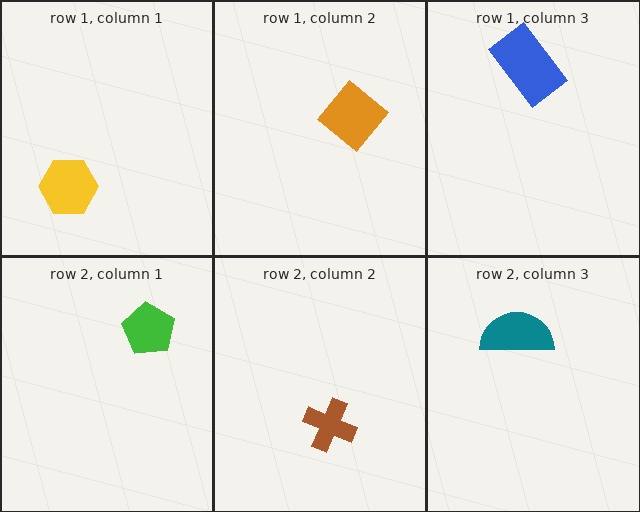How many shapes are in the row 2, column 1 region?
1.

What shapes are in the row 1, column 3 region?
The blue rectangle.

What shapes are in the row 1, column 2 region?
The orange diamond.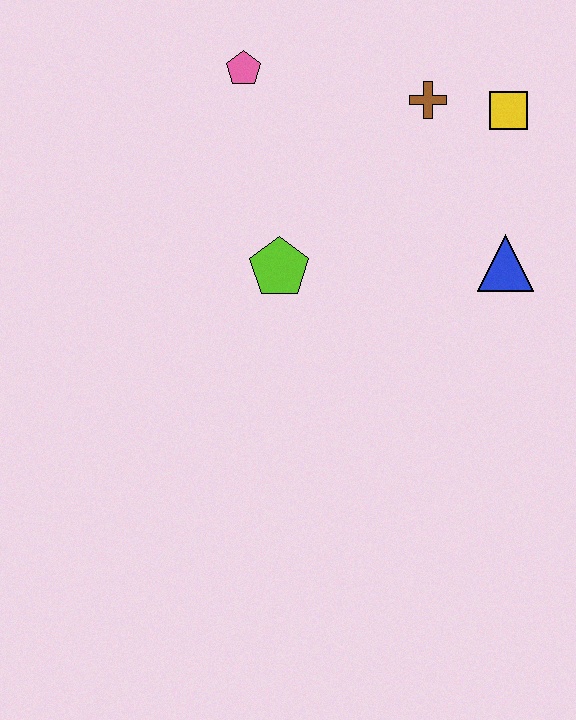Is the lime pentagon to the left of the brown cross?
Yes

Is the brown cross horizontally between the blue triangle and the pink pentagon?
Yes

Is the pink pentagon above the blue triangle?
Yes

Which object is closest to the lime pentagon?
The pink pentagon is closest to the lime pentagon.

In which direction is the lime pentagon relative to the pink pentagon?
The lime pentagon is below the pink pentagon.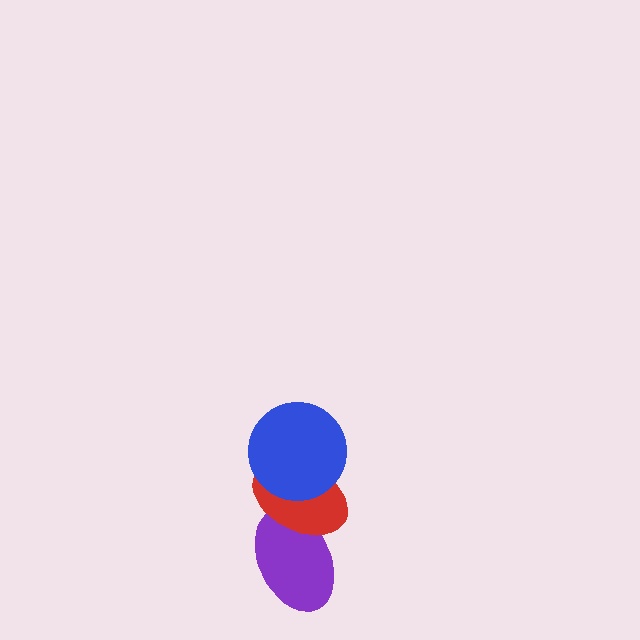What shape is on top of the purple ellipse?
The red ellipse is on top of the purple ellipse.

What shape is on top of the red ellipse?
The blue circle is on top of the red ellipse.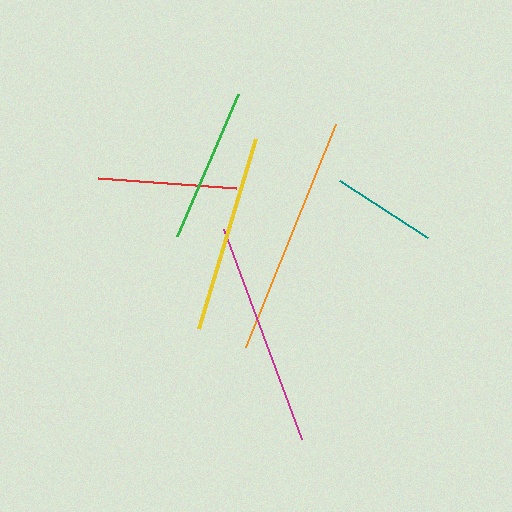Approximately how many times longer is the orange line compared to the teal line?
The orange line is approximately 2.3 times the length of the teal line.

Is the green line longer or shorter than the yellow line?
The yellow line is longer than the green line.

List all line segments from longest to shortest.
From longest to shortest: orange, magenta, yellow, green, red, teal.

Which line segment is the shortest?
The teal line is the shortest at approximately 105 pixels.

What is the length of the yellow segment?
The yellow segment is approximately 198 pixels long.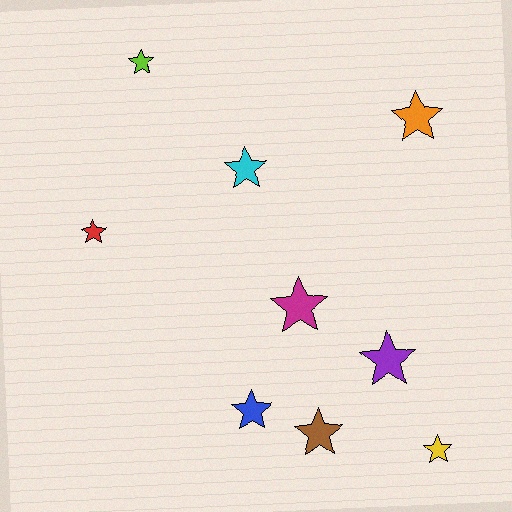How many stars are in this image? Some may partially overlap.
There are 9 stars.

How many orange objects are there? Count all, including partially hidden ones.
There is 1 orange object.